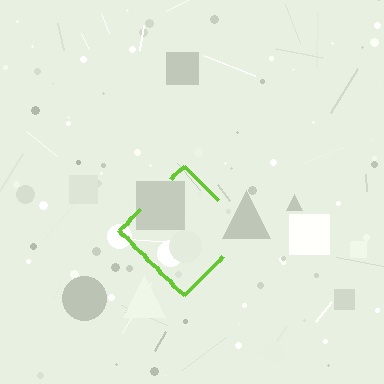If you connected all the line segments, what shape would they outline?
They would outline a diamond.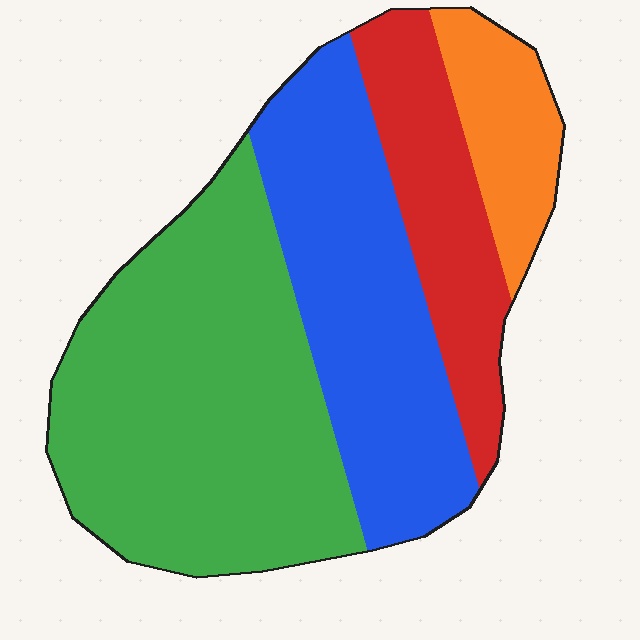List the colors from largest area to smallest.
From largest to smallest: green, blue, red, orange.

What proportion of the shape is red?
Red takes up about one sixth (1/6) of the shape.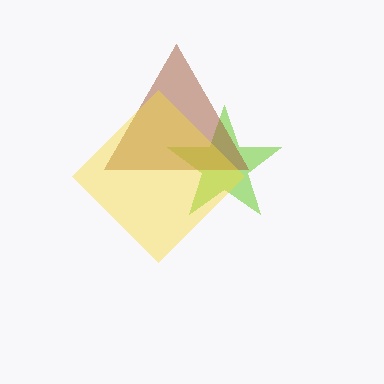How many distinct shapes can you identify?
There are 3 distinct shapes: a lime star, a brown triangle, a yellow diamond.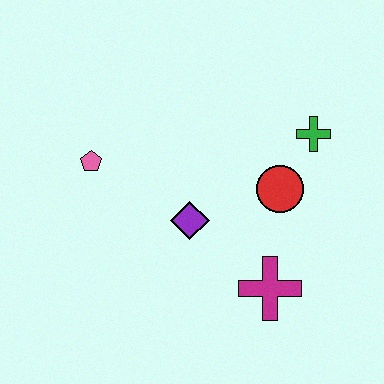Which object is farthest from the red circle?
The pink pentagon is farthest from the red circle.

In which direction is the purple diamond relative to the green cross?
The purple diamond is to the left of the green cross.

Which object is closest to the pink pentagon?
The purple diamond is closest to the pink pentagon.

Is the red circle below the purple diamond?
No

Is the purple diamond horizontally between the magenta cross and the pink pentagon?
Yes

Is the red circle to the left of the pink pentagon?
No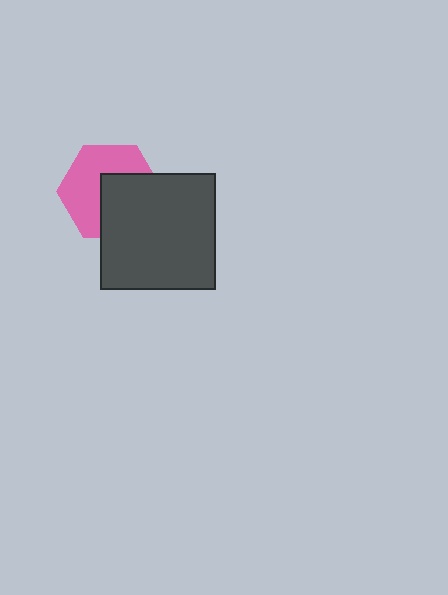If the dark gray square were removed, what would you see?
You would see the complete pink hexagon.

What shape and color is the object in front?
The object in front is a dark gray square.